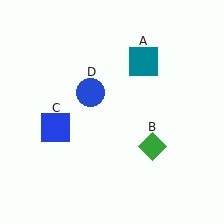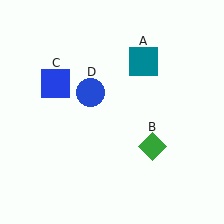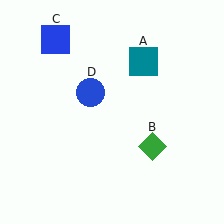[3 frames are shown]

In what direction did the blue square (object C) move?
The blue square (object C) moved up.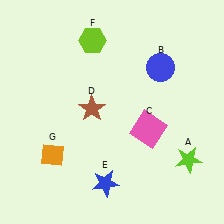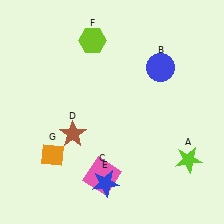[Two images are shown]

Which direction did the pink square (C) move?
The pink square (C) moved down.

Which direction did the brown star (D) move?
The brown star (D) moved down.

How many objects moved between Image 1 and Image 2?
2 objects moved between the two images.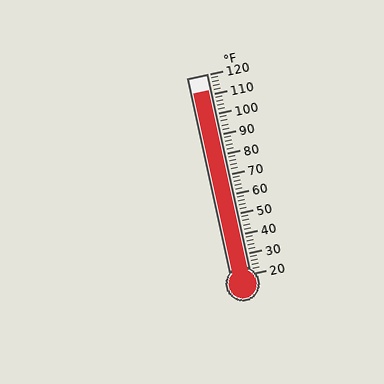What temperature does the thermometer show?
The thermometer shows approximately 112°F.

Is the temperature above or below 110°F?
The temperature is above 110°F.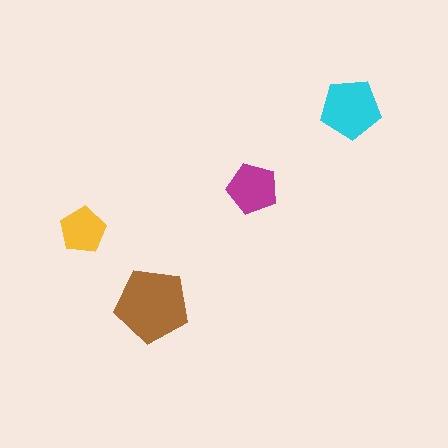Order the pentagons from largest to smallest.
the brown one, the cyan one, the magenta one, the yellow one.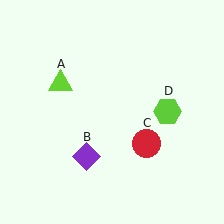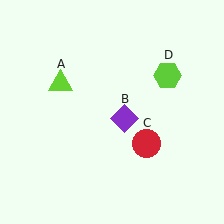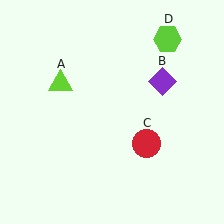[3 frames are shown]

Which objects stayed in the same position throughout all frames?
Lime triangle (object A) and red circle (object C) remained stationary.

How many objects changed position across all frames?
2 objects changed position: purple diamond (object B), lime hexagon (object D).